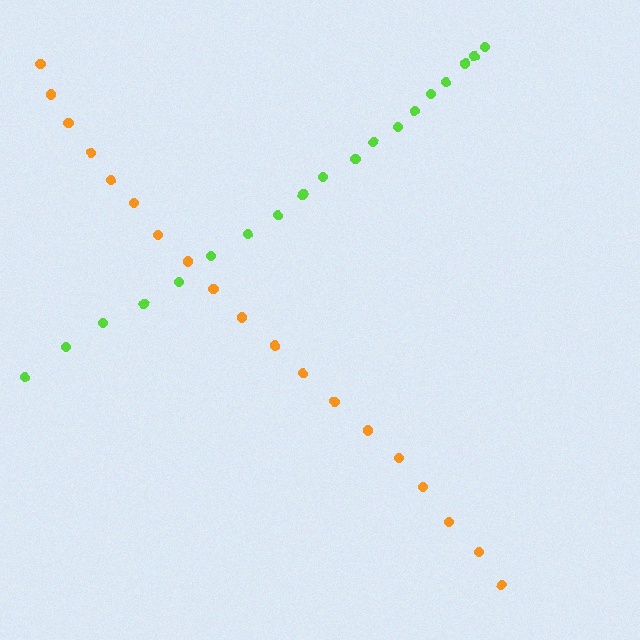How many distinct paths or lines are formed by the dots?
There are 2 distinct paths.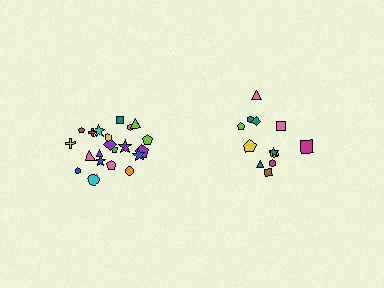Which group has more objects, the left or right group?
The left group.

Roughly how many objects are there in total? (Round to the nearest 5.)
Roughly 35 objects in total.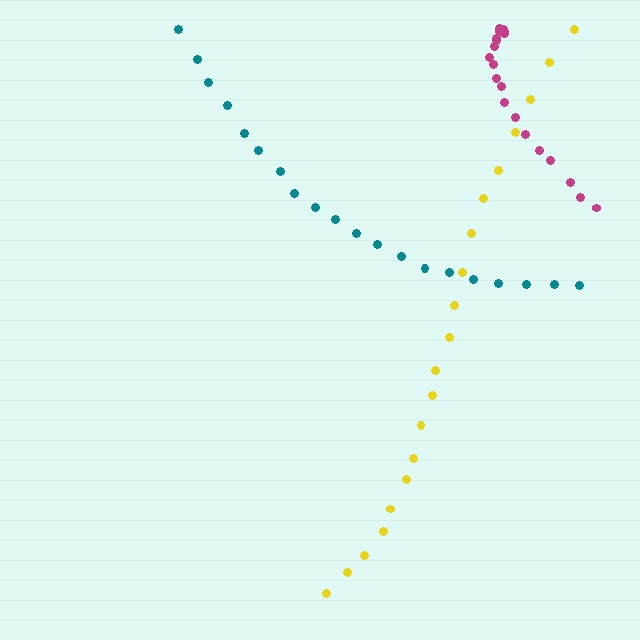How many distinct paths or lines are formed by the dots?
There are 3 distinct paths.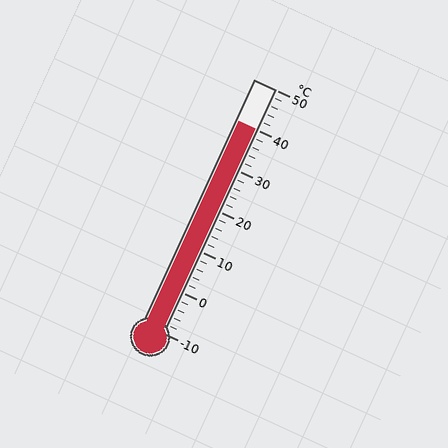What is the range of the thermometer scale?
The thermometer scale ranges from -10°C to 50°C.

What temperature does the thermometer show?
The thermometer shows approximately 40°C.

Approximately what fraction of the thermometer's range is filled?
The thermometer is filled to approximately 85% of its range.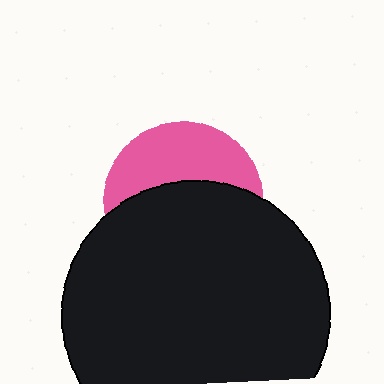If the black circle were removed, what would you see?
You would see the complete pink circle.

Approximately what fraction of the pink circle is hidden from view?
Roughly 60% of the pink circle is hidden behind the black circle.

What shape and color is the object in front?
The object in front is a black circle.